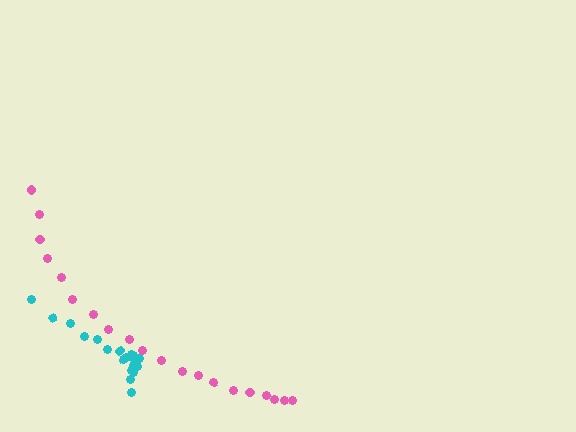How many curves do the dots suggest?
There are 2 distinct paths.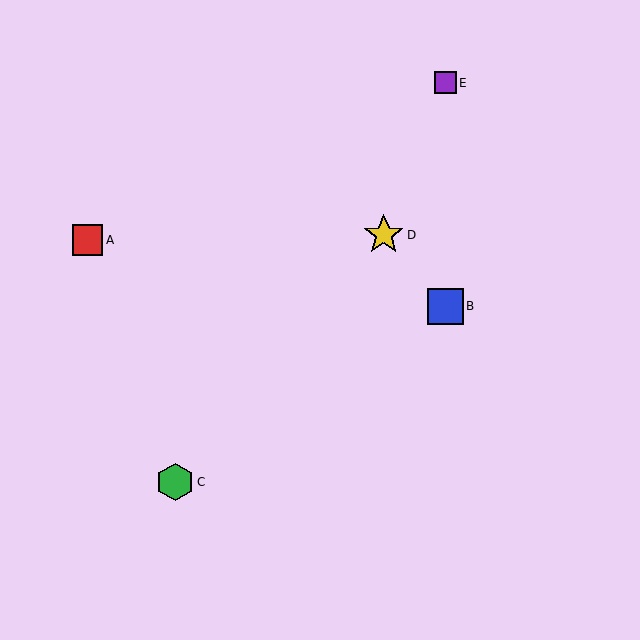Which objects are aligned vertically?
Objects B, E are aligned vertically.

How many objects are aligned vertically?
2 objects (B, E) are aligned vertically.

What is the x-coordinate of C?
Object C is at x≈175.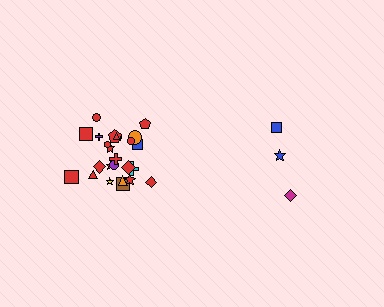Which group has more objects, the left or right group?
The left group.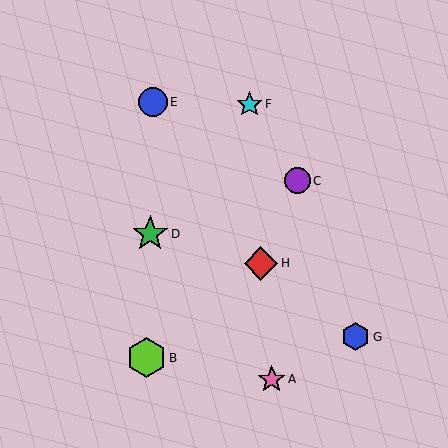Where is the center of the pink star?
The center of the pink star is at (272, 379).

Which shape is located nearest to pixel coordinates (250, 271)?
The red diamond (labeled H) at (261, 263) is nearest to that location.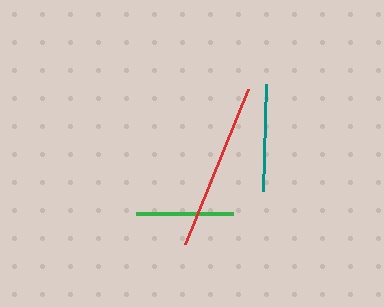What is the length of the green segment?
The green segment is approximately 97 pixels long.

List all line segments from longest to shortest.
From longest to shortest: red, teal, green.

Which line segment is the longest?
The red line is the longest at approximately 167 pixels.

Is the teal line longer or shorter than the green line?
The teal line is longer than the green line.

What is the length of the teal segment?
The teal segment is approximately 107 pixels long.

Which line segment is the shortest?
The green line is the shortest at approximately 97 pixels.